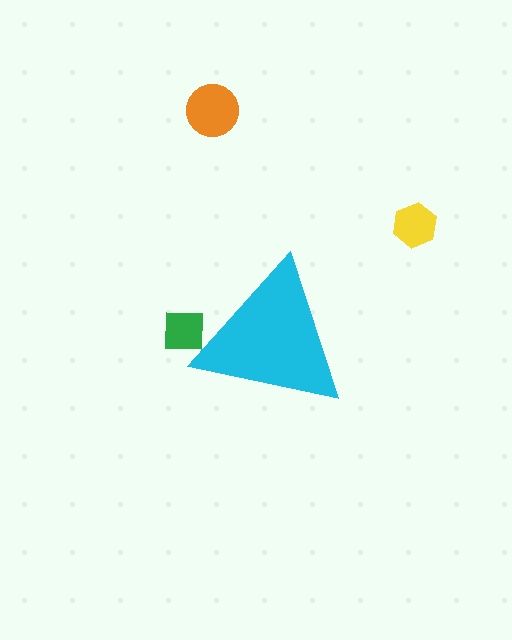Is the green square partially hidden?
Yes, the green square is partially hidden behind the cyan triangle.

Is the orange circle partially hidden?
No, the orange circle is fully visible.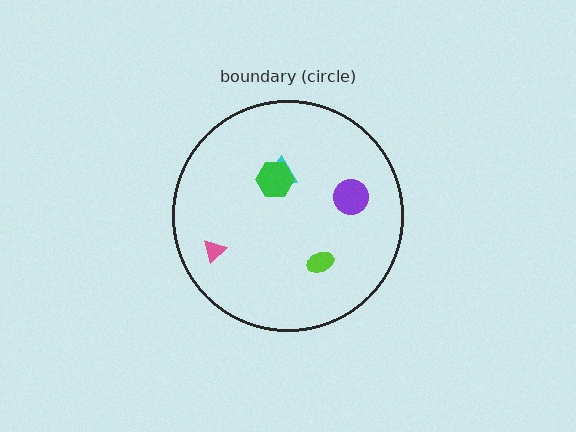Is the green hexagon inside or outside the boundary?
Inside.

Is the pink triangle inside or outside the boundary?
Inside.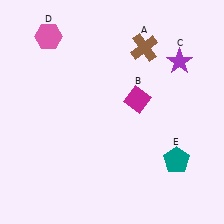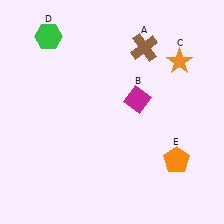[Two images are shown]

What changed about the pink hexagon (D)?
In Image 1, D is pink. In Image 2, it changed to green.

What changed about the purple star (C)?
In Image 1, C is purple. In Image 2, it changed to orange.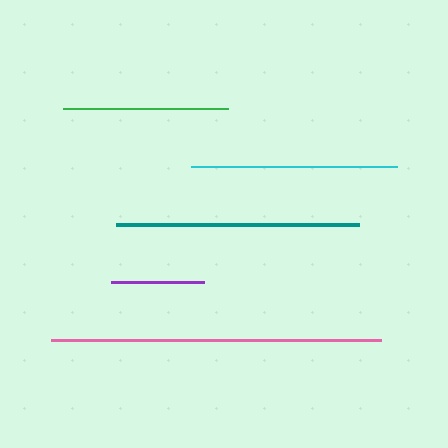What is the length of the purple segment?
The purple segment is approximately 94 pixels long.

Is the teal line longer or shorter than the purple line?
The teal line is longer than the purple line.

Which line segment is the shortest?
The purple line is the shortest at approximately 94 pixels.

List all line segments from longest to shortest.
From longest to shortest: pink, teal, cyan, green, purple.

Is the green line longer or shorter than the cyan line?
The cyan line is longer than the green line.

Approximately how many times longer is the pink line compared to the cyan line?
The pink line is approximately 1.6 times the length of the cyan line.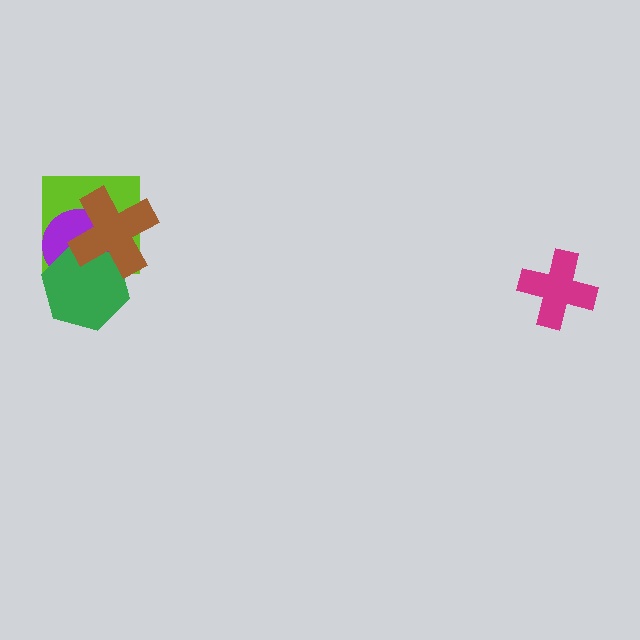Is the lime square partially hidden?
Yes, it is partially covered by another shape.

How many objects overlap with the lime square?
3 objects overlap with the lime square.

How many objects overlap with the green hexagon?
3 objects overlap with the green hexagon.